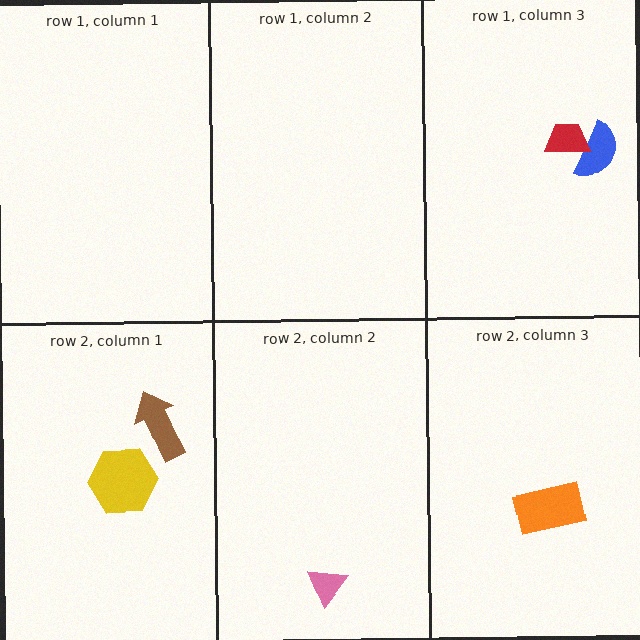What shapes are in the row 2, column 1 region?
The brown arrow, the yellow hexagon.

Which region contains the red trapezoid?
The row 1, column 3 region.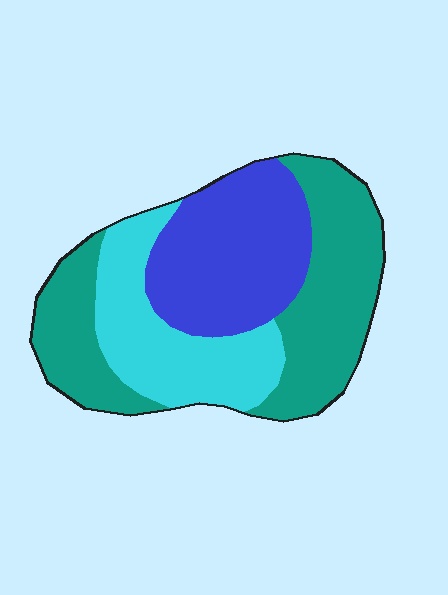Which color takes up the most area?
Teal, at roughly 40%.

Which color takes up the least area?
Cyan, at roughly 25%.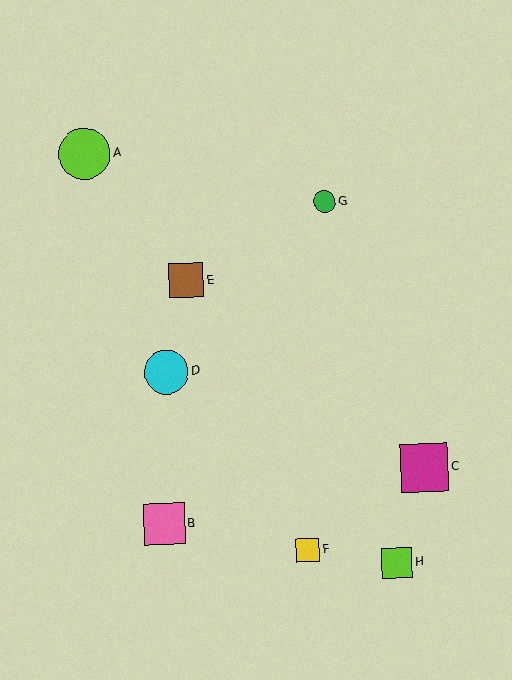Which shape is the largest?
The lime circle (labeled A) is the largest.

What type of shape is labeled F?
Shape F is a yellow square.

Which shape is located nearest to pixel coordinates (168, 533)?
The pink square (labeled B) at (164, 524) is nearest to that location.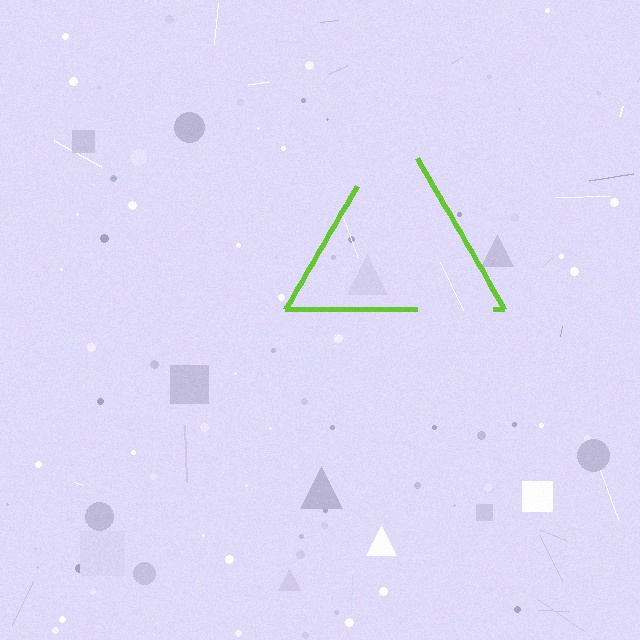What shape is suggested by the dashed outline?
The dashed outline suggests a triangle.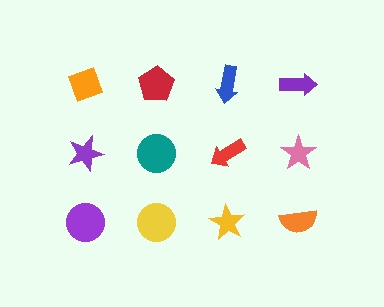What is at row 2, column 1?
A purple star.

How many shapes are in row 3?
4 shapes.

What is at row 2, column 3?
A red arrow.